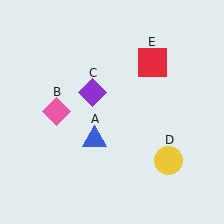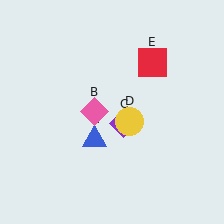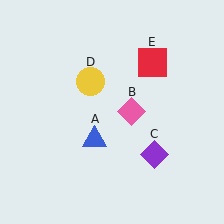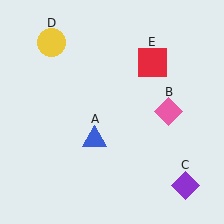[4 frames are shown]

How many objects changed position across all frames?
3 objects changed position: pink diamond (object B), purple diamond (object C), yellow circle (object D).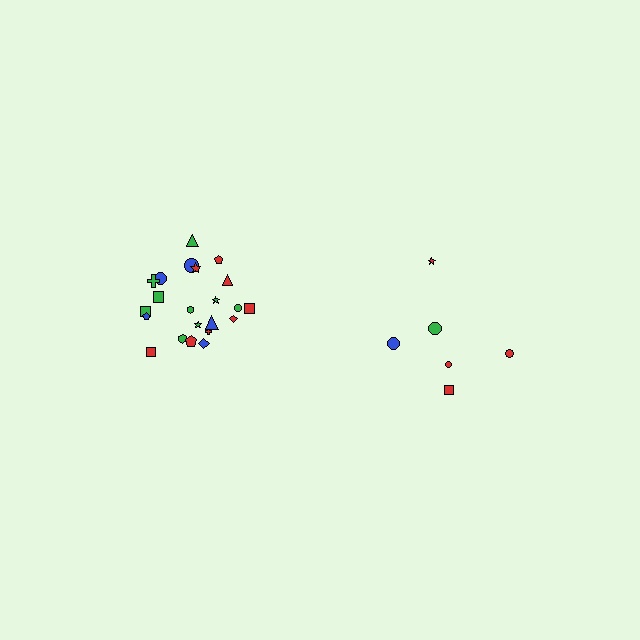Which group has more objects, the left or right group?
The left group.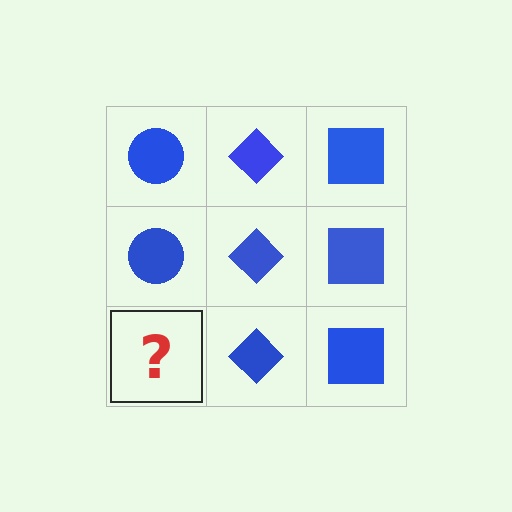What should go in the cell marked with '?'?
The missing cell should contain a blue circle.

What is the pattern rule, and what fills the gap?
The rule is that each column has a consistent shape. The gap should be filled with a blue circle.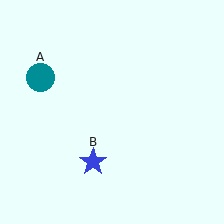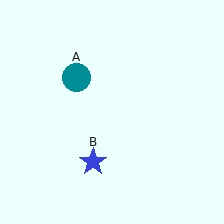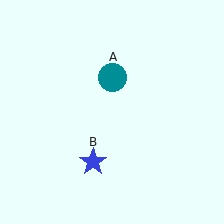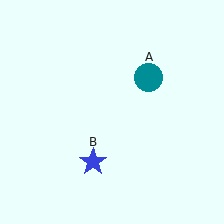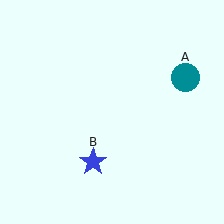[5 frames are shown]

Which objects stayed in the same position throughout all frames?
Blue star (object B) remained stationary.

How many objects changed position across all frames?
1 object changed position: teal circle (object A).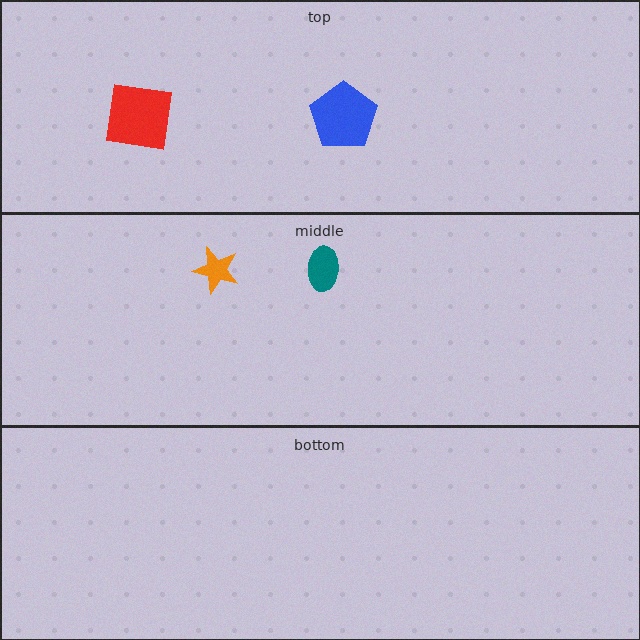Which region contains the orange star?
The middle region.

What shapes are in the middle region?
The orange star, the teal ellipse.